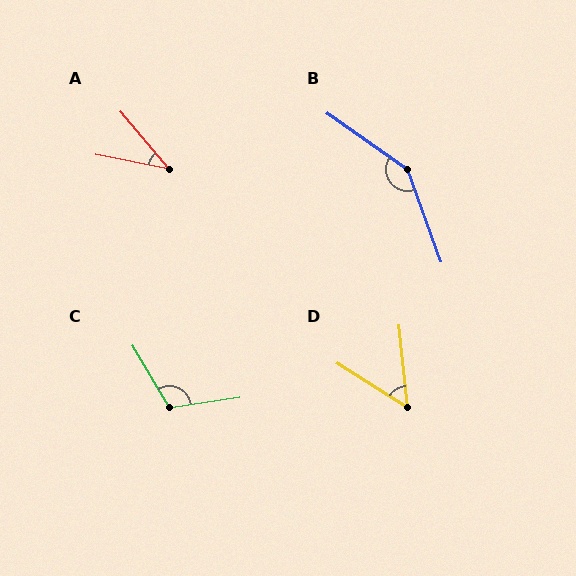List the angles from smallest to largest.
A (38°), D (52°), C (112°), B (145°).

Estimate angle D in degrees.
Approximately 52 degrees.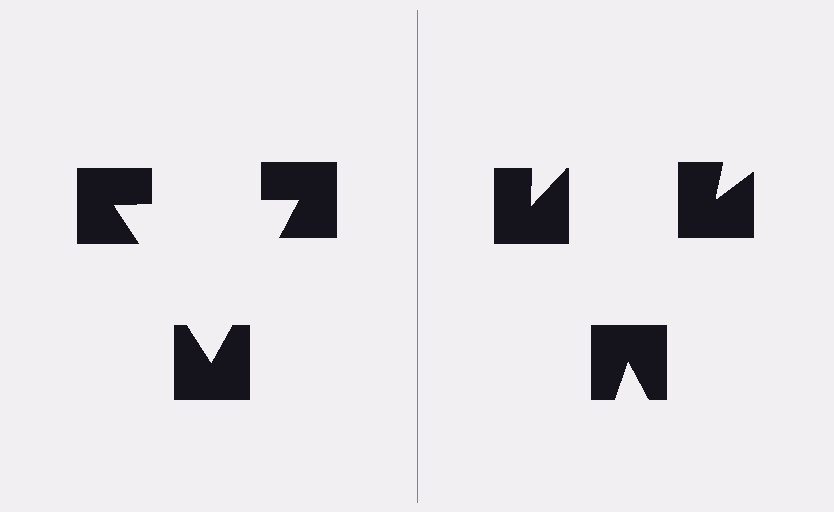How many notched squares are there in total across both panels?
6 — 3 on each side.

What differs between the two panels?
The notched squares are positioned identically on both sides; only the wedge orientations differ. On the left they align to a triangle; on the right they are misaligned.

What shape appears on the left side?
An illusory triangle.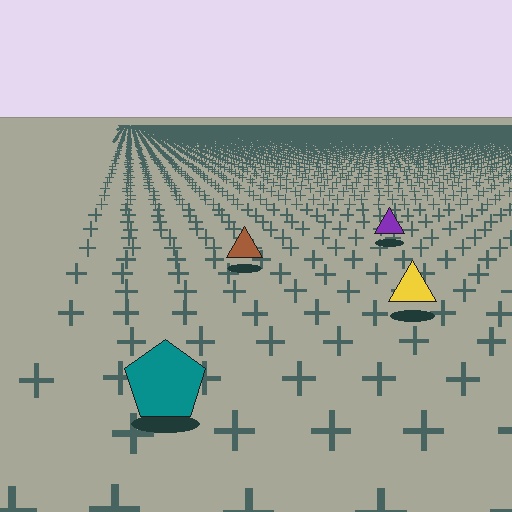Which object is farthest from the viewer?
The purple triangle is farthest from the viewer. It appears smaller and the ground texture around it is denser.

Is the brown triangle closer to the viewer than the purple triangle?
Yes. The brown triangle is closer — you can tell from the texture gradient: the ground texture is coarser near it.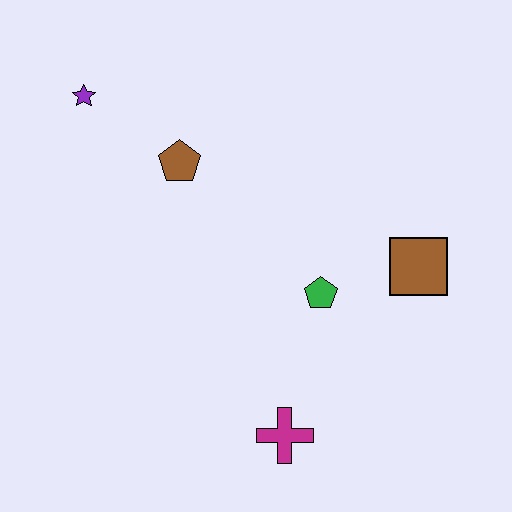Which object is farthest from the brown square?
The purple star is farthest from the brown square.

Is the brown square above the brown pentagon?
No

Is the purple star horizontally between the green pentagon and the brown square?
No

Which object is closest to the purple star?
The brown pentagon is closest to the purple star.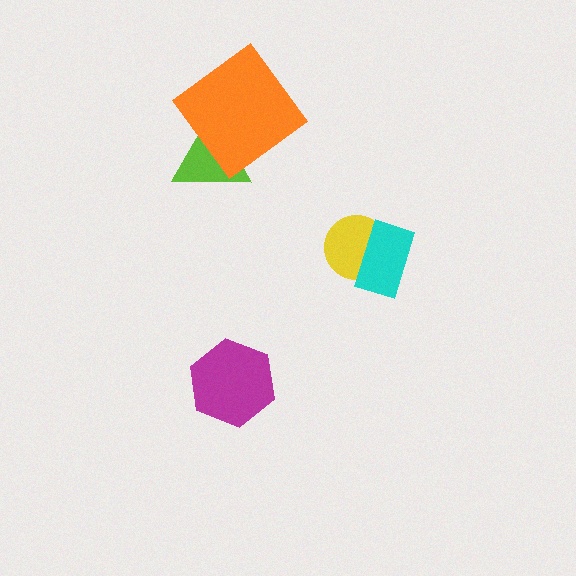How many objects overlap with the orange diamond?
1 object overlaps with the orange diamond.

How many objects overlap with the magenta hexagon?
0 objects overlap with the magenta hexagon.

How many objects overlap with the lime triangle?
1 object overlaps with the lime triangle.